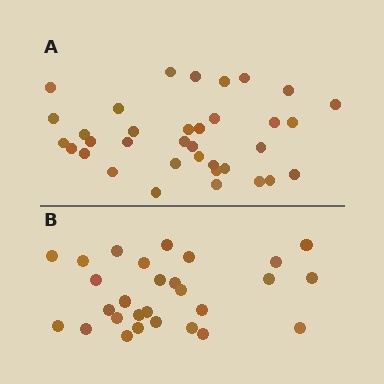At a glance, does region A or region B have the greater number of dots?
Region A (the top region) has more dots.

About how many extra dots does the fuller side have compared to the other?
Region A has roughly 8 or so more dots than region B.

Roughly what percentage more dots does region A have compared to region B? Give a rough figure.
About 25% more.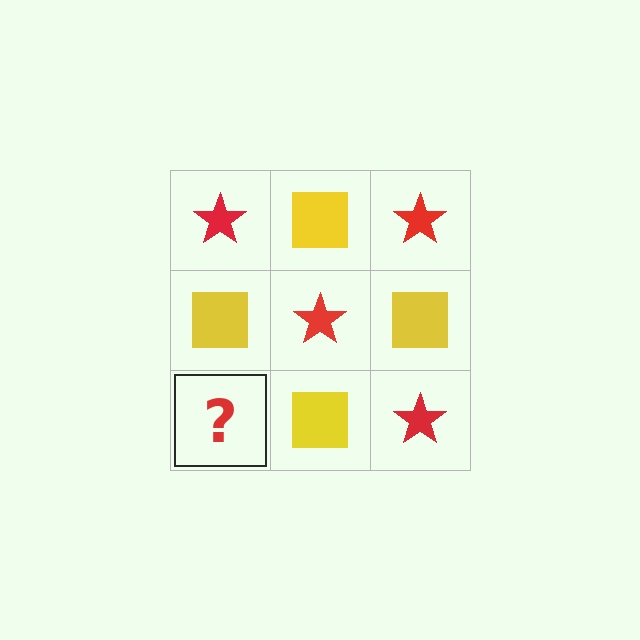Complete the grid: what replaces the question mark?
The question mark should be replaced with a red star.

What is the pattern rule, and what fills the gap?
The rule is that it alternates red star and yellow square in a checkerboard pattern. The gap should be filled with a red star.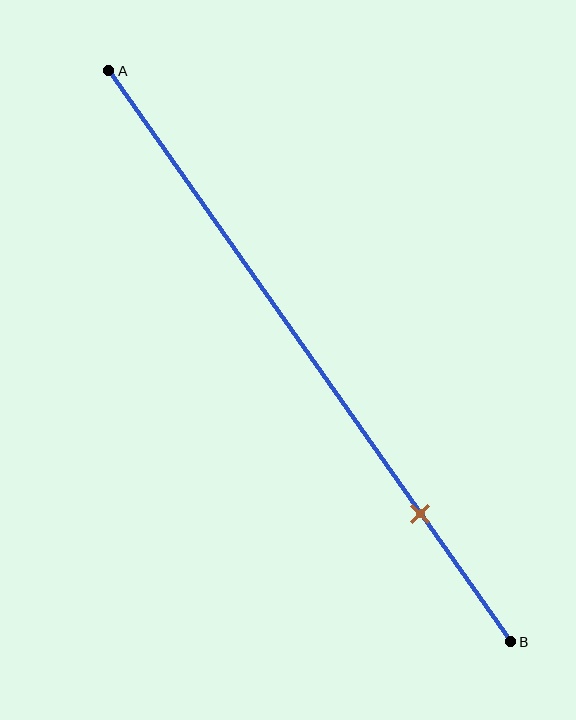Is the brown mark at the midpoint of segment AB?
No, the mark is at about 80% from A, not at the 50% midpoint.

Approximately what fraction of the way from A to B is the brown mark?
The brown mark is approximately 80% of the way from A to B.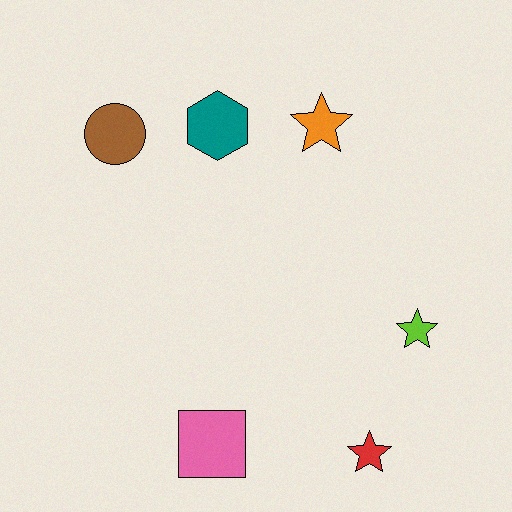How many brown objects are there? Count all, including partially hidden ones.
There is 1 brown object.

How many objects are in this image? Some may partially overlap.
There are 6 objects.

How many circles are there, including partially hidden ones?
There is 1 circle.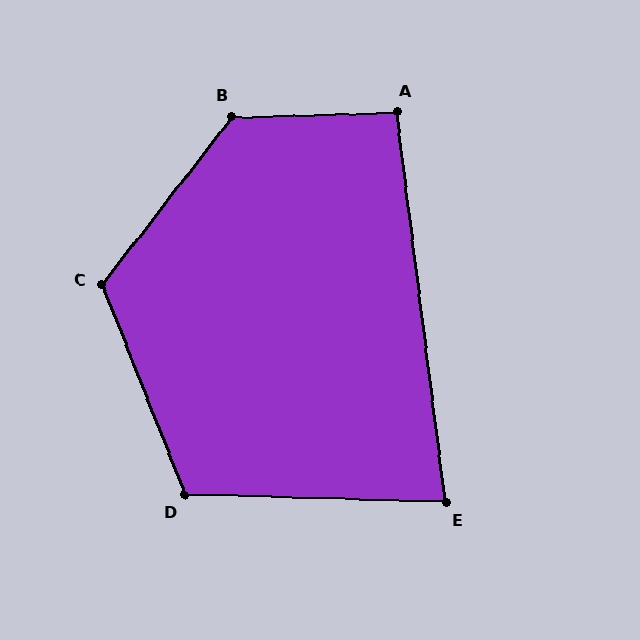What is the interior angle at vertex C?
Approximately 121 degrees (obtuse).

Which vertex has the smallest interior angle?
E, at approximately 81 degrees.